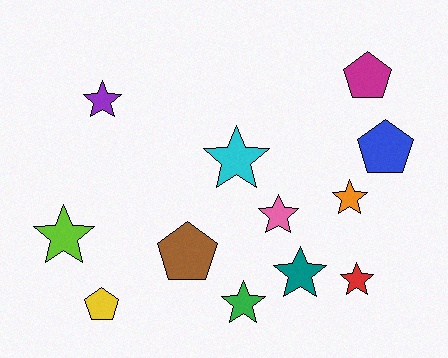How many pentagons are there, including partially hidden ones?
There are 4 pentagons.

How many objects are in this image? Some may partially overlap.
There are 12 objects.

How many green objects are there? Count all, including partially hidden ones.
There is 1 green object.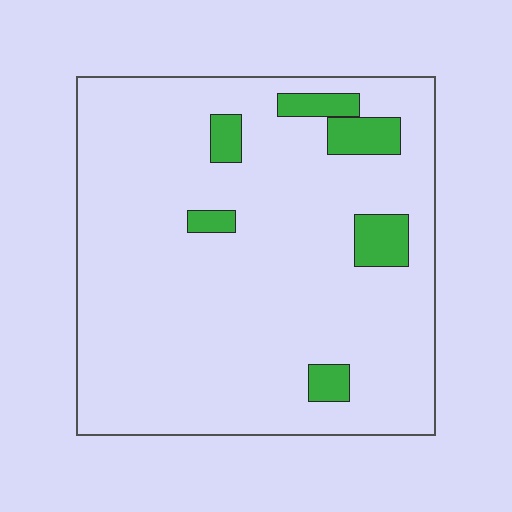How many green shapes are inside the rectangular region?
6.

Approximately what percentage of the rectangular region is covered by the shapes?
Approximately 10%.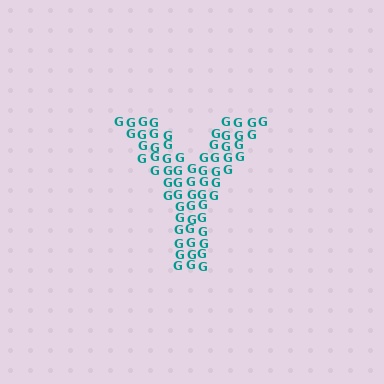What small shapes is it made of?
It is made of small letter G's.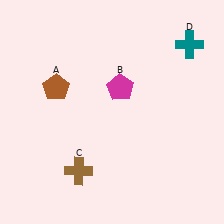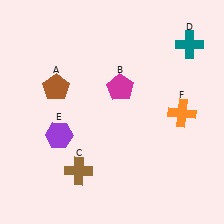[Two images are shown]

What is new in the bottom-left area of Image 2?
A purple hexagon (E) was added in the bottom-left area of Image 2.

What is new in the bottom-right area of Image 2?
An orange cross (F) was added in the bottom-right area of Image 2.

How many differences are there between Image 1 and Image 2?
There are 2 differences between the two images.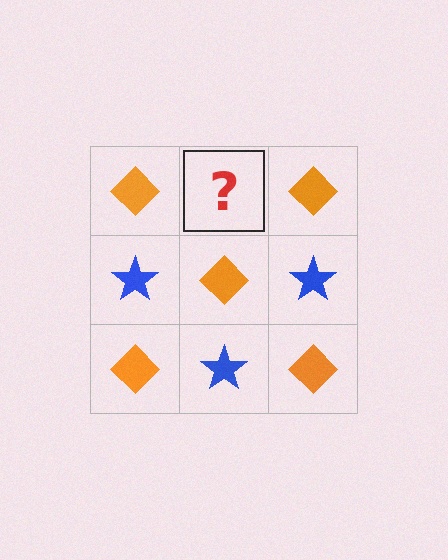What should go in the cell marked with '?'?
The missing cell should contain a blue star.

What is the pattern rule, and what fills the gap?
The rule is that it alternates orange diamond and blue star in a checkerboard pattern. The gap should be filled with a blue star.